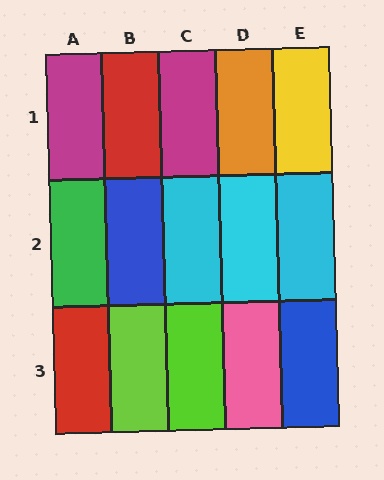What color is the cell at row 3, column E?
Blue.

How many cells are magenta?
2 cells are magenta.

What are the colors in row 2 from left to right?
Green, blue, cyan, cyan, cyan.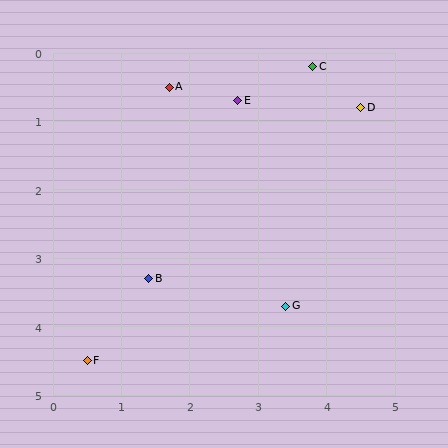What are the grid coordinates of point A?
Point A is at approximately (1.7, 0.5).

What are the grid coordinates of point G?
Point G is at approximately (3.4, 3.7).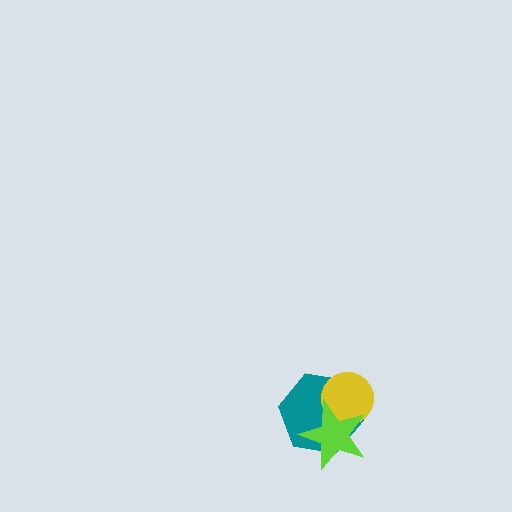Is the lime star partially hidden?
No, no other shape covers it.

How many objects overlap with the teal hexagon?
2 objects overlap with the teal hexagon.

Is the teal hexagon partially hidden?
Yes, it is partially covered by another shape.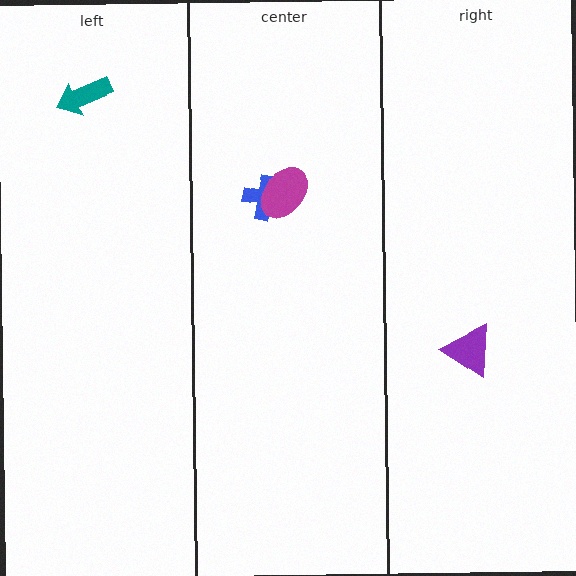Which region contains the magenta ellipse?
The center region.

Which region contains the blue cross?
The center region.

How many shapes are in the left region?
1.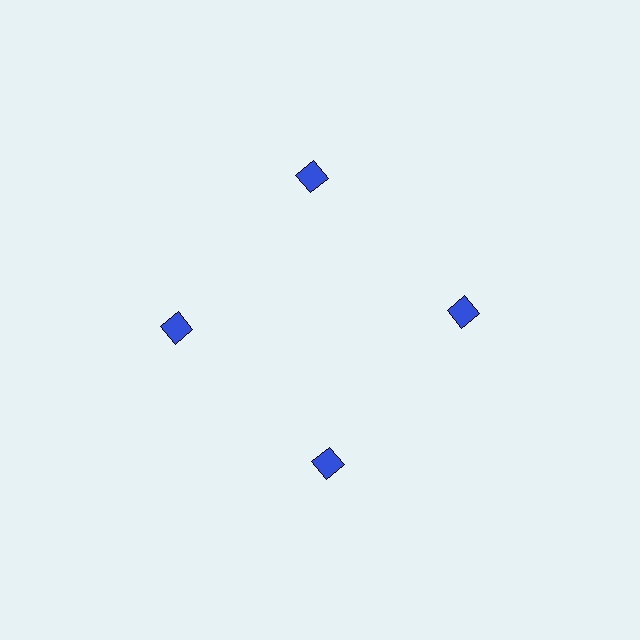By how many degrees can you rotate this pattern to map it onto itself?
The pattern maps onto itself every 90 degrees of rotation.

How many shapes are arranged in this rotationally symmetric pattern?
There are 4 shapes, arranged in 4 groups of 1.